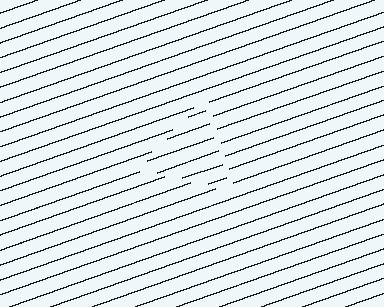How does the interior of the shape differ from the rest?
The interior of the shape contains the same grating, shifted by half a period — the contour is defined by the phase discontinuity where line-ends from the inner and outer gratings abut.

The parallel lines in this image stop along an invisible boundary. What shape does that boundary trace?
An illusory triangle. The interior of the shape contains the same grating, shifted by half a period — the contour is defined by the phase discontinuity where line-ends from the inner and outer gratings abut.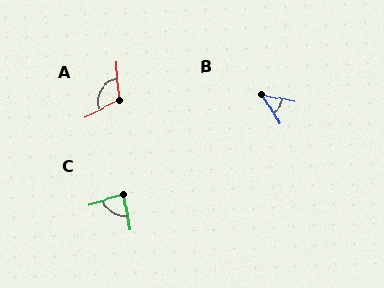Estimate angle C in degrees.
Approximately 83 degrees.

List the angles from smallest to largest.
B (47°), C (83°), A (113°).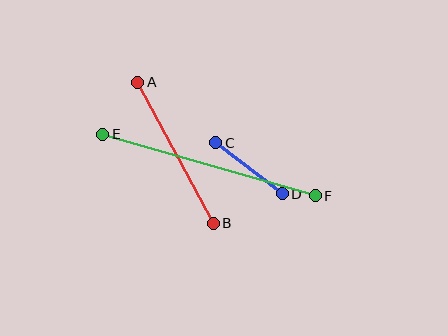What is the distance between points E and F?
The distance is approximately 221 pixels.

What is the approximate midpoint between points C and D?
The midpoint is at approximately (249, 168) pixels.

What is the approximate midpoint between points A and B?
The midpoint is at approximately (175, 153) pixels.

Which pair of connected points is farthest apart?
Points E and F are farthest apart.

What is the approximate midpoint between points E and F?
The midpoint is at approximately (209, 165) pixels.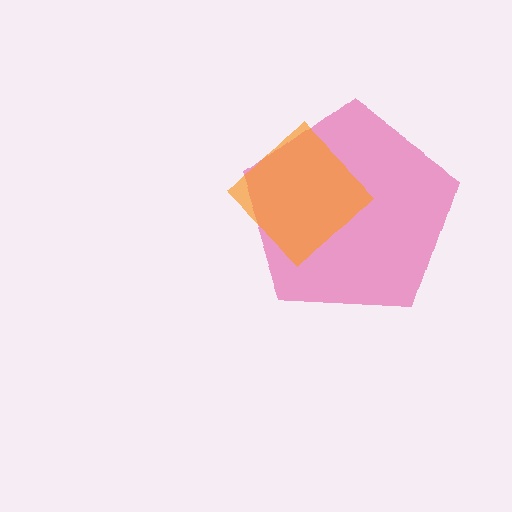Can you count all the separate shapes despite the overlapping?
Yes, there are 2 separate shapes.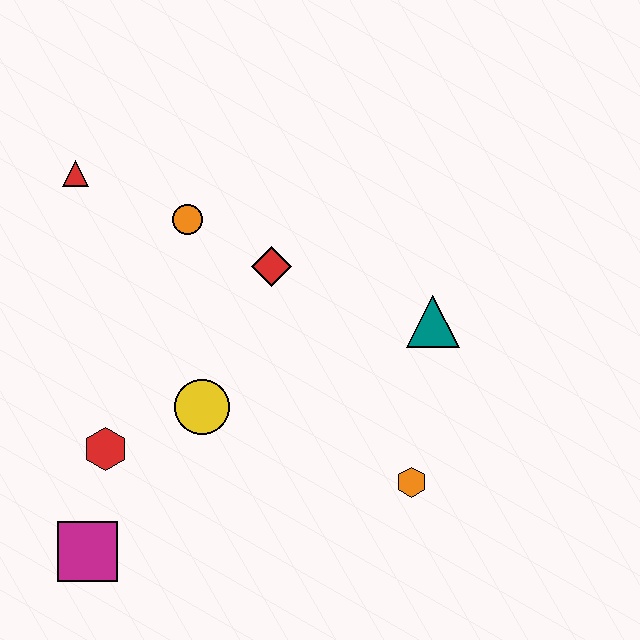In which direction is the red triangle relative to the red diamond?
The red triangle is to the left of the red diamond.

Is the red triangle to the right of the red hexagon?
No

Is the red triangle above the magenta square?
Yes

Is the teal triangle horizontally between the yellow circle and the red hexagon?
No